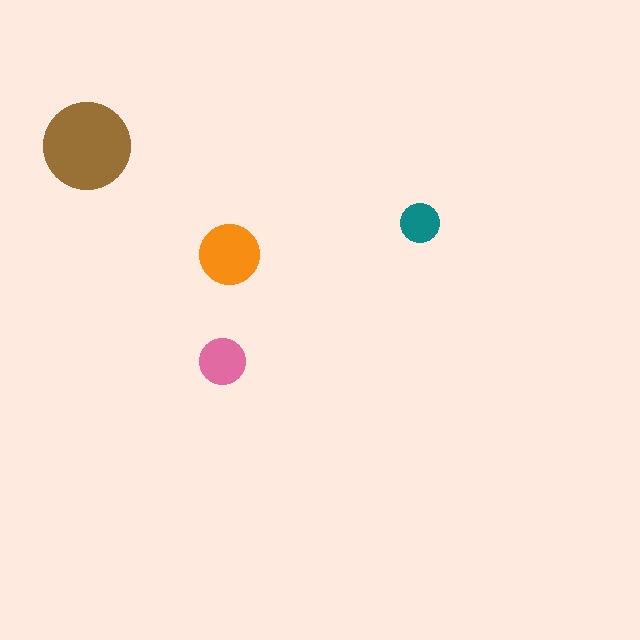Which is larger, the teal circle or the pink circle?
The pink one.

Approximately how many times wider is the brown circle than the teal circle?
About 2 times wider.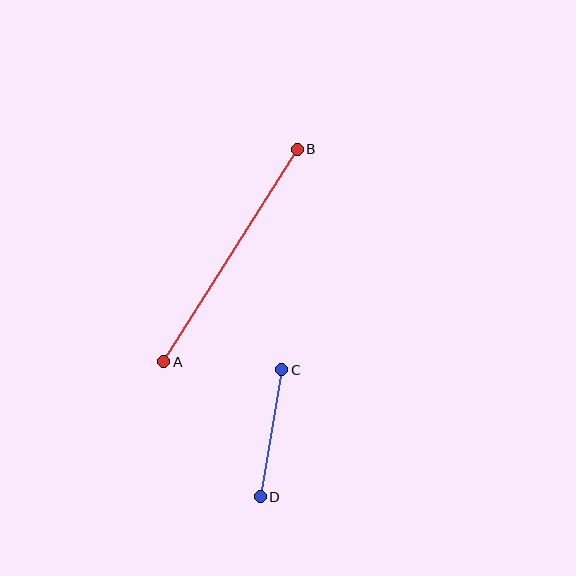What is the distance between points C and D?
The distance is approximately 129 pixels.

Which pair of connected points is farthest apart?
Points A and B are farthest apart.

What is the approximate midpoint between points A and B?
The midpoint is at approximately (231, 256) pixels.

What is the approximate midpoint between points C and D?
The midpoint is at approximately (271, 433) pixels.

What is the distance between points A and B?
The distance is approximately 251 pixels.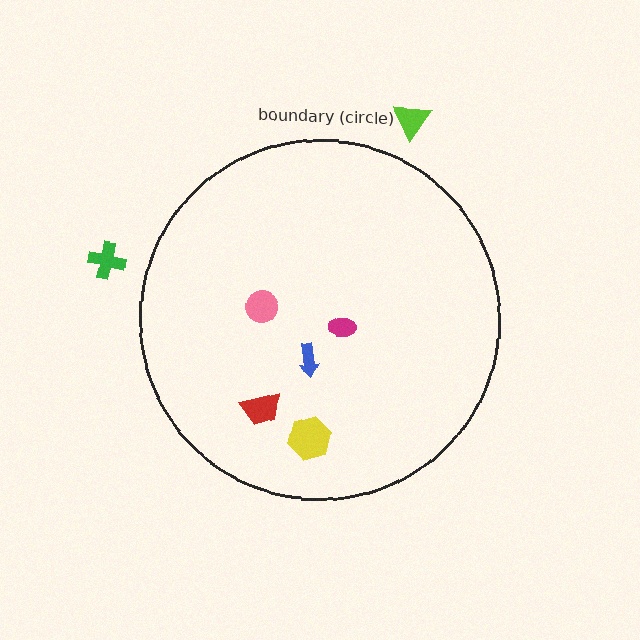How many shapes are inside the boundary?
5 inside, 2 outside.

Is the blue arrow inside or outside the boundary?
Inside.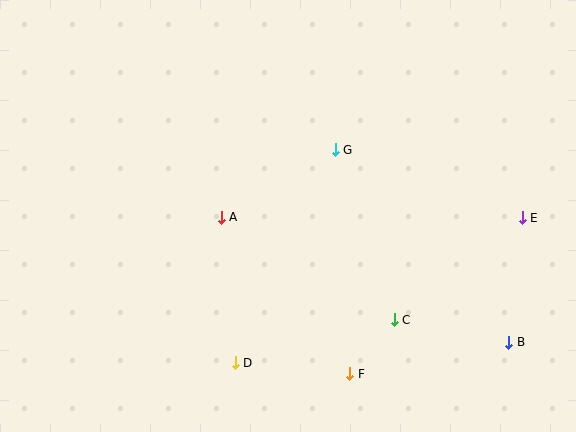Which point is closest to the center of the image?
Point A at (221, 217) is closest to the center.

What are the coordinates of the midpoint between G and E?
The midpoint between G and E is at (429, 184).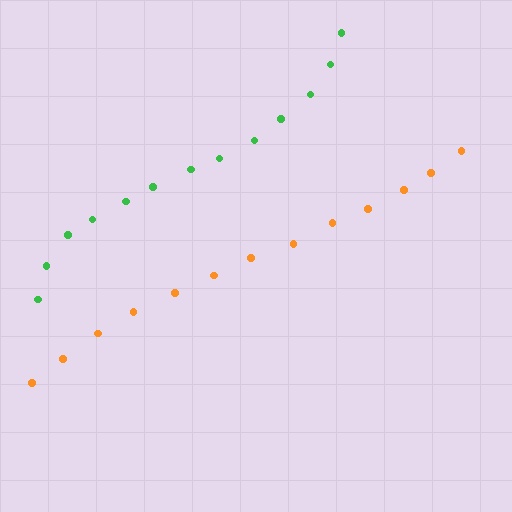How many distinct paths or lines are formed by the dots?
There are 2 distinct paths.